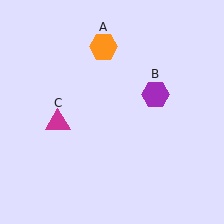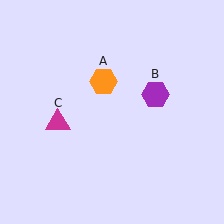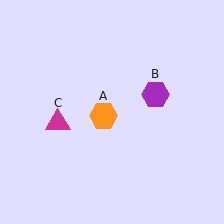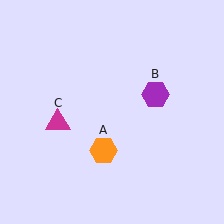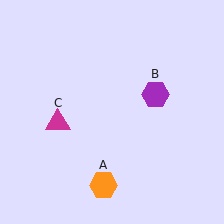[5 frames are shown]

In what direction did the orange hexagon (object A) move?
The orange hexagon (object A) moved down.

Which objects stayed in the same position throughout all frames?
Purple hexagon (object B) and magenta triangle (object C) remained stationary.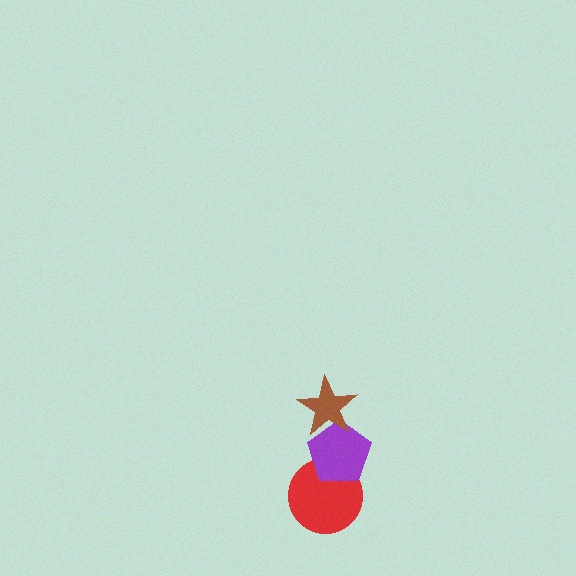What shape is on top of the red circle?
The purple pentagon is on top of the red circle.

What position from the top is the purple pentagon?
The purple pentagon is 2nd from the top.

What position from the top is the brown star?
The brown star is 1st from the top.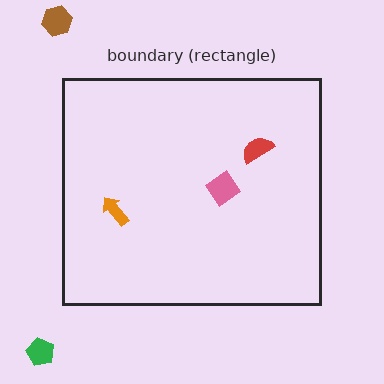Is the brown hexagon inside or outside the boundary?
Outside.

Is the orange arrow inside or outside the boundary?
Inside.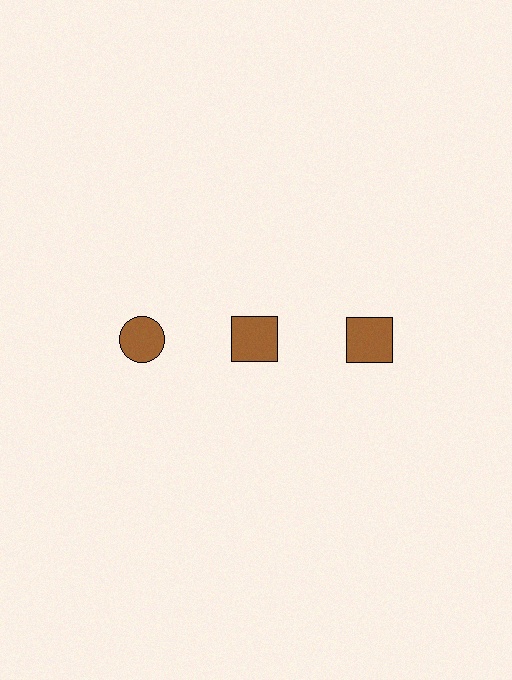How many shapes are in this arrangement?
There are 3 shapes arranged in a grid pattern.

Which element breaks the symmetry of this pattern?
The brown circle in the top row, leftmost column breaks the symmetry. All other shapes are brown squares.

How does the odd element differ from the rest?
It has a different shape: circle instead of square.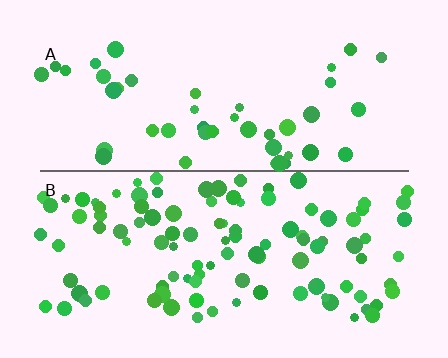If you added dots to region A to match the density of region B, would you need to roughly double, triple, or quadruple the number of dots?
Approximately double.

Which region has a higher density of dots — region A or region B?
B (the bottom).